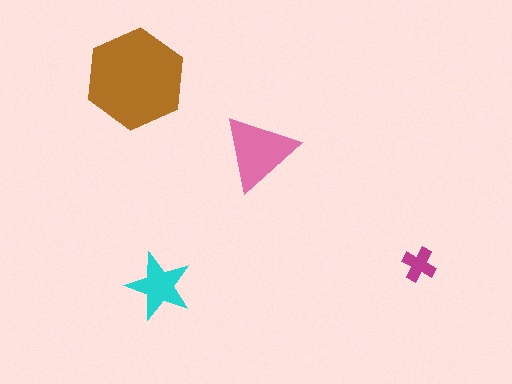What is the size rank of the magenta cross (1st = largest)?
4th.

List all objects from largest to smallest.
The brown hexagon, the pink triangle, the cyan star, the magenta cross.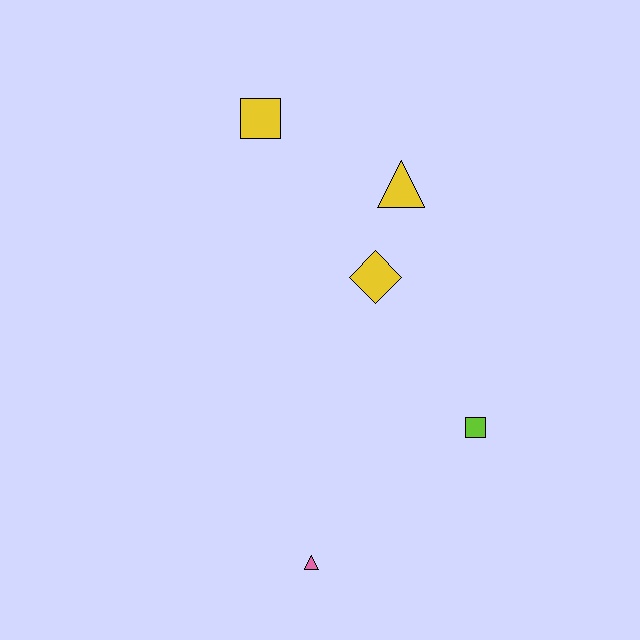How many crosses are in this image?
There are no crosses.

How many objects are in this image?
There are 5 objects.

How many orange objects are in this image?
There are no orange objects.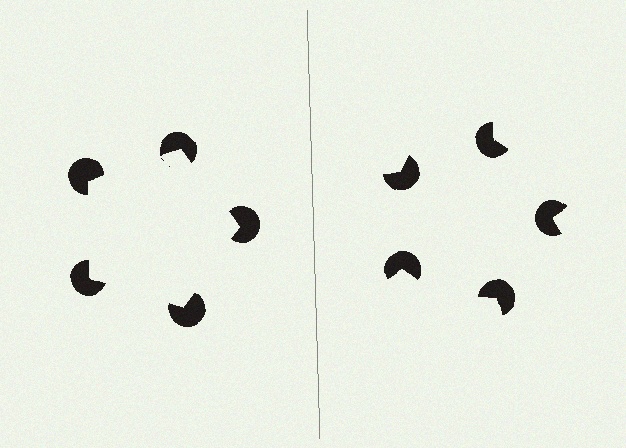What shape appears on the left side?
An illusory pentagon.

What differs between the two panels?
The pac-man discs are positioned identically on both sides; only the wedge orientations differ. On the left they align to a pentagon; on the right they are misaligned.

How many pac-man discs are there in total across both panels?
10 — 5 on each side.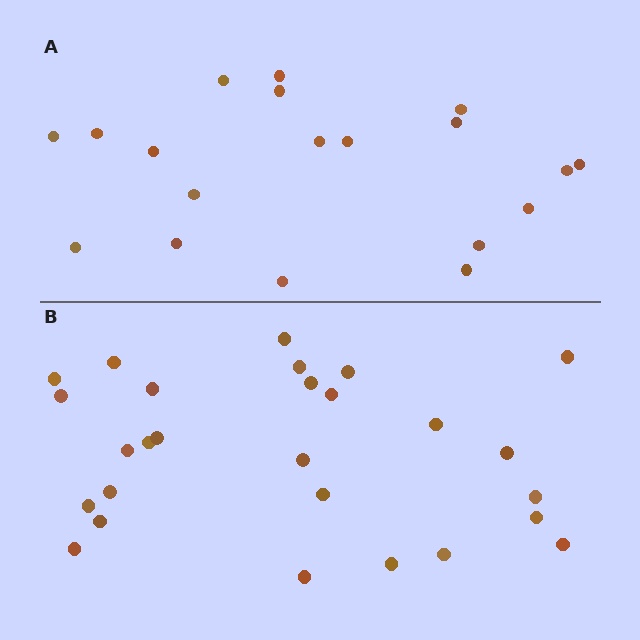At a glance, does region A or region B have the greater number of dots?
Region B (the bottom region) has more dots.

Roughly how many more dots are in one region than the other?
Region B has roughly 8 or so more dots than region A.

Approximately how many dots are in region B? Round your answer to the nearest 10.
About 30 dots. (The exact count is 27, which rounds to 30.)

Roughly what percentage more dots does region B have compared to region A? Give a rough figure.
About 40% more.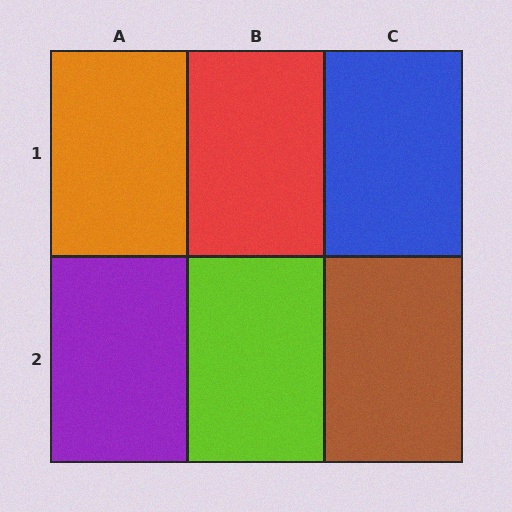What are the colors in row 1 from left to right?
Orange, red, blue.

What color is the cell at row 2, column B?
Lime.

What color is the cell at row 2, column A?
Purple.